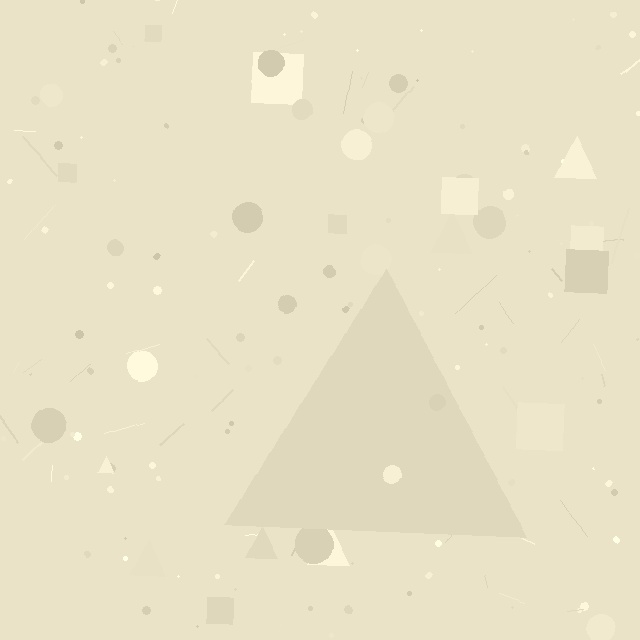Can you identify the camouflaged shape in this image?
The camouflaged shape is a triangle.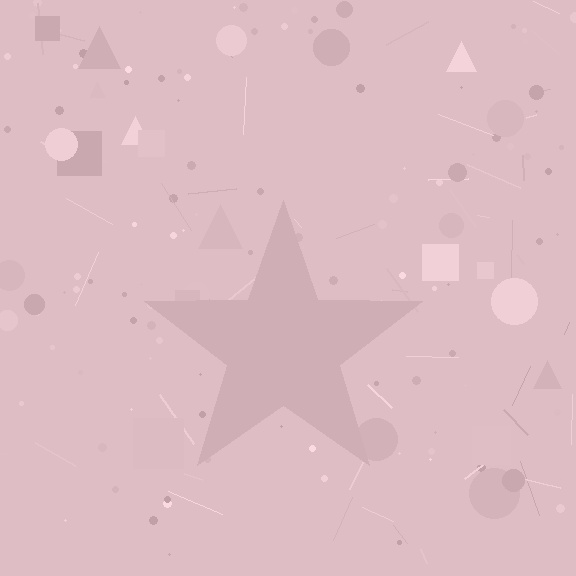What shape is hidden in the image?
A star is hidden in the image.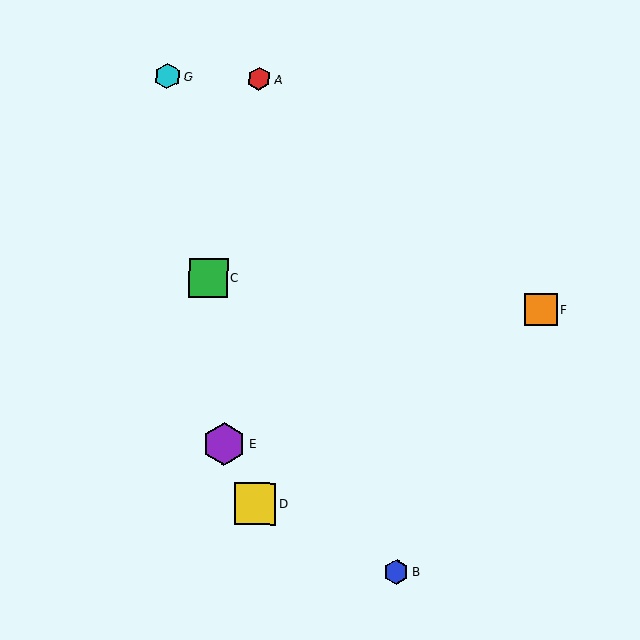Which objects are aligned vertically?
Objects A, D are aligned vertically.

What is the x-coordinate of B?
Object B is at x≈397.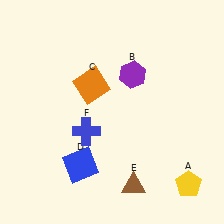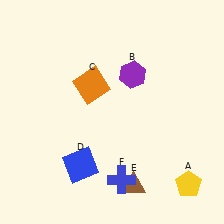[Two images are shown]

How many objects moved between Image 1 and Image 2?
1 object moved between the two images.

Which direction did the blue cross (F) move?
The blue cross (F) moved down.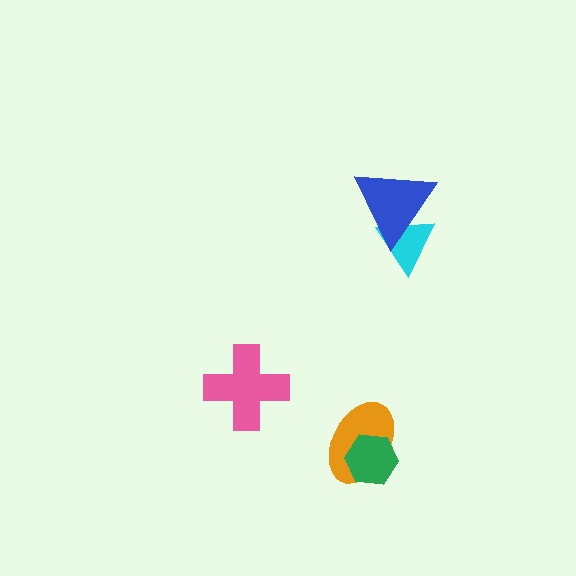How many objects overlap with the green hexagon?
1 object overlaps with the green hexagon.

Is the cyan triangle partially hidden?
Yes, it is partially covered by another shape.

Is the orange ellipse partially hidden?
Yes, it is partially covered by another shape.